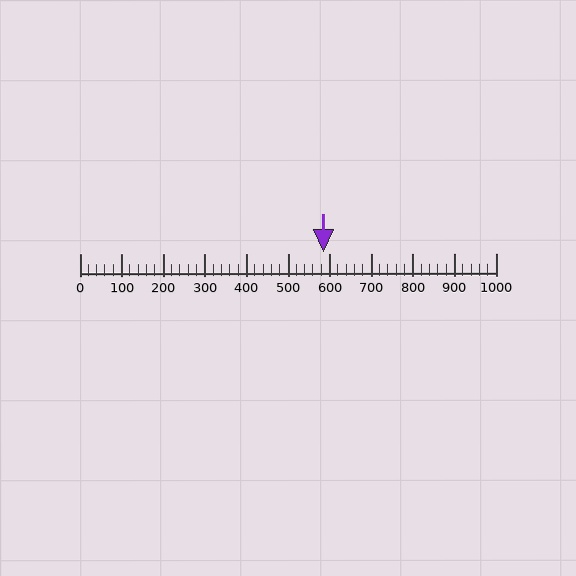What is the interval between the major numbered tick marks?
The major tick marks are spaced 100 units apart.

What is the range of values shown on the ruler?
The ruler shows values from 0 to 1000.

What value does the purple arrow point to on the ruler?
The purple arrow points to approximately 586.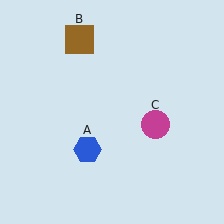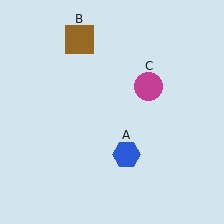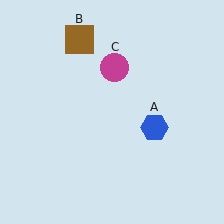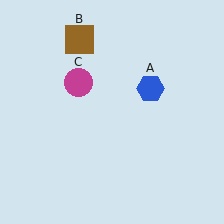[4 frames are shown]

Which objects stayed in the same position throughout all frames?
Brown square (object B) remained stationary.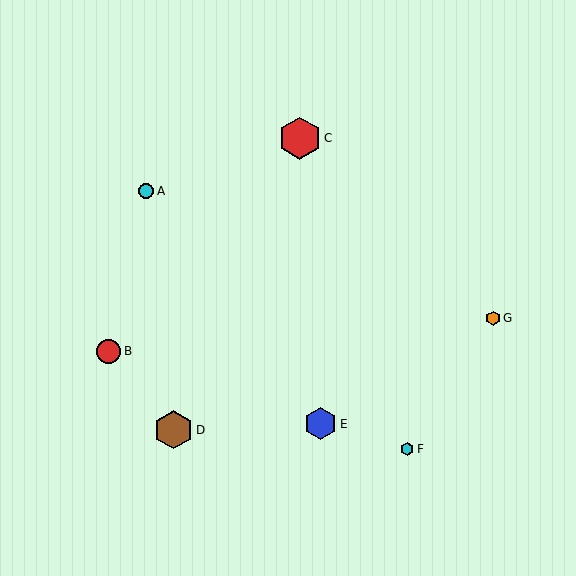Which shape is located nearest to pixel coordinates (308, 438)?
The blue hexagon (labeled E) at (321, 424) is nearest to that location.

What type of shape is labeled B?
Shape B is a red circle.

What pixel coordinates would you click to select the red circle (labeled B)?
Click at (109, 351) to select the red circle B.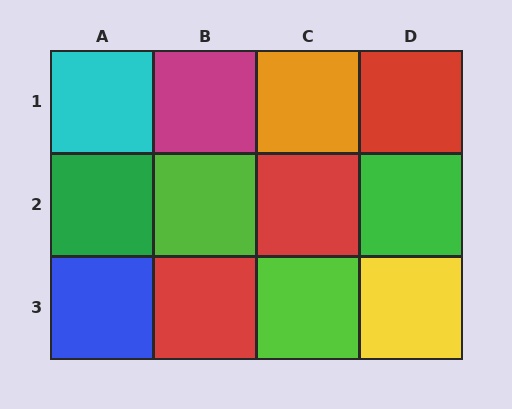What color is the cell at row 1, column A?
Cyan.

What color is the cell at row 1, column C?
Orange.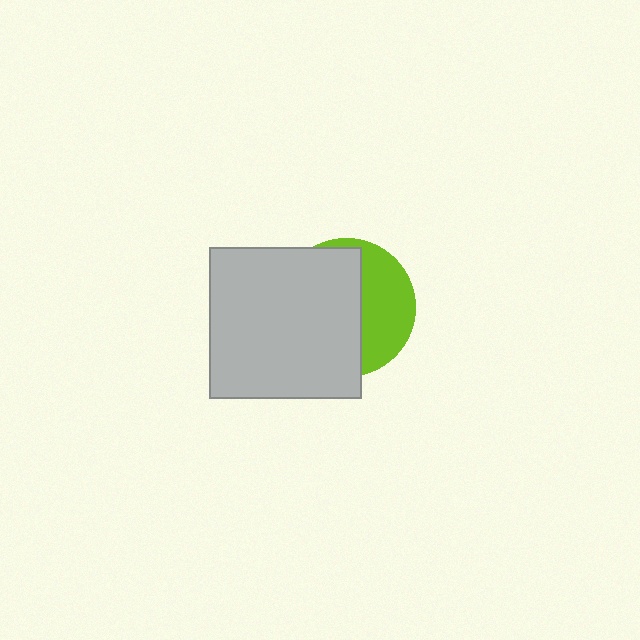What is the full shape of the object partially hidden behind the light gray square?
The partially hidden object is a lime circle.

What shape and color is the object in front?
The object in front is a light gray square.